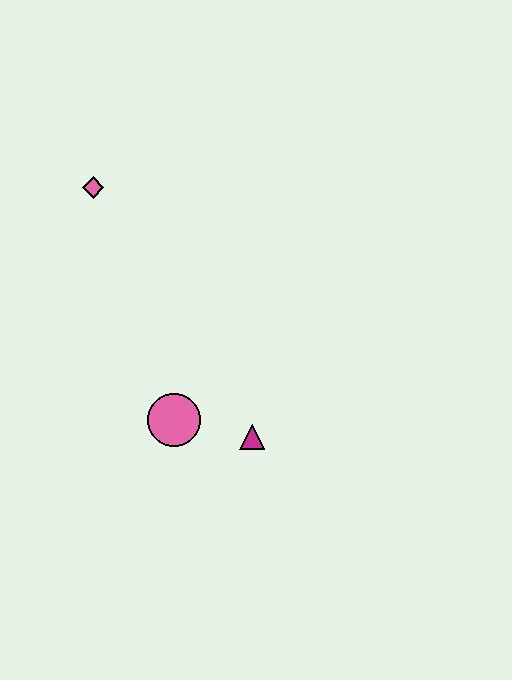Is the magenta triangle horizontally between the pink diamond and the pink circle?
No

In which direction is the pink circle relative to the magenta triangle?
The pink circle is to the left of the magenta triangle.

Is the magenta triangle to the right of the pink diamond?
Yes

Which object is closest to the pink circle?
The magenta triangle is closest to the pink circle.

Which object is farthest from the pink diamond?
The magenta triangle is farthest from the pink diamond.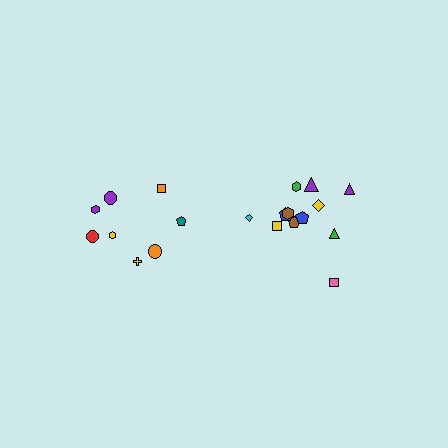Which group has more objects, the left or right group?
The right group.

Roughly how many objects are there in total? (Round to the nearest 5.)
Roughly 20 objects in total.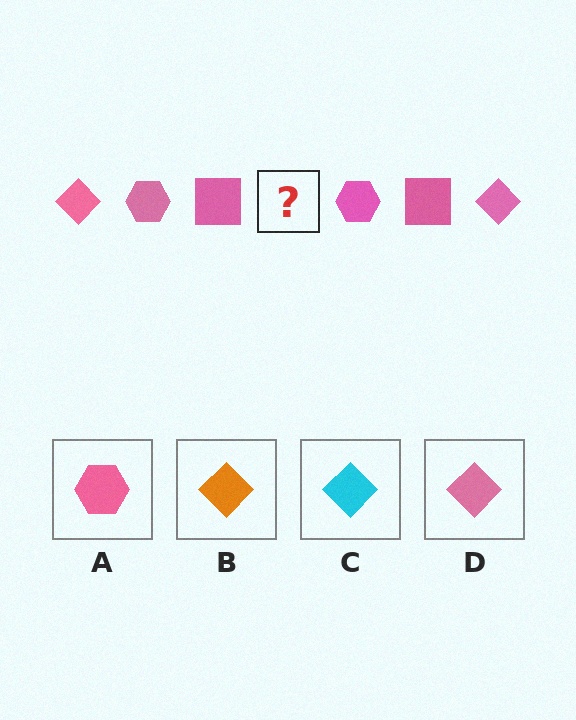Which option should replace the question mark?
Option D.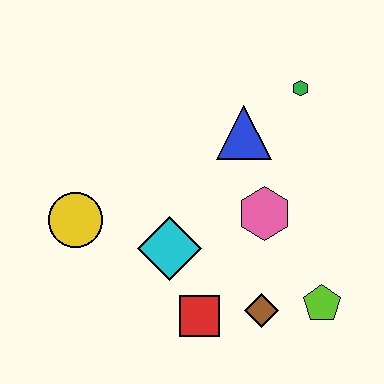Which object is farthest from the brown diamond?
The green hexagon is farthest from the brown diamond.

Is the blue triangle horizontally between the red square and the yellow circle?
No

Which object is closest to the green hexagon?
The blue triangle is closest to the green hexagon.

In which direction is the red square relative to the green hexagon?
The red square is below the green hexagon.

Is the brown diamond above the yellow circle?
No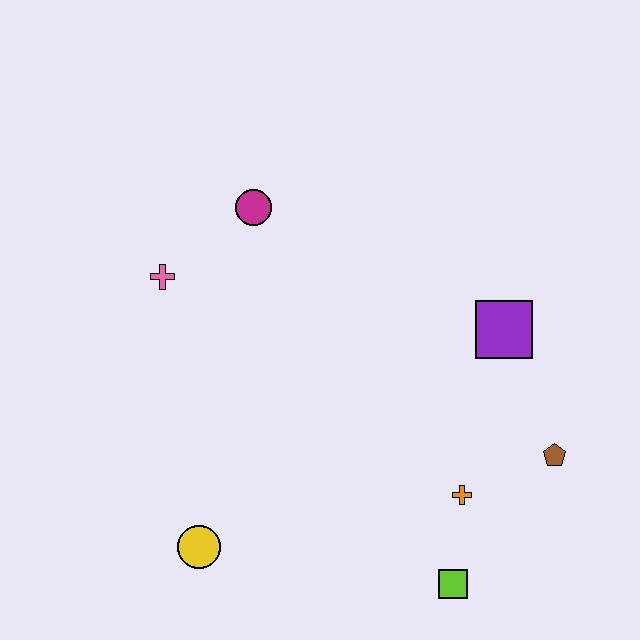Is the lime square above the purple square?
No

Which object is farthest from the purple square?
The yellow circle is farthest from the purple square.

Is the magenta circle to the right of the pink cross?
Yes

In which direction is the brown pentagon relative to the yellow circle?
The brown pentagon is to the right of the yellow circle.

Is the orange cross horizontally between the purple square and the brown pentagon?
No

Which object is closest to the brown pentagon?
The orange cross is closest to the brown pentagon.